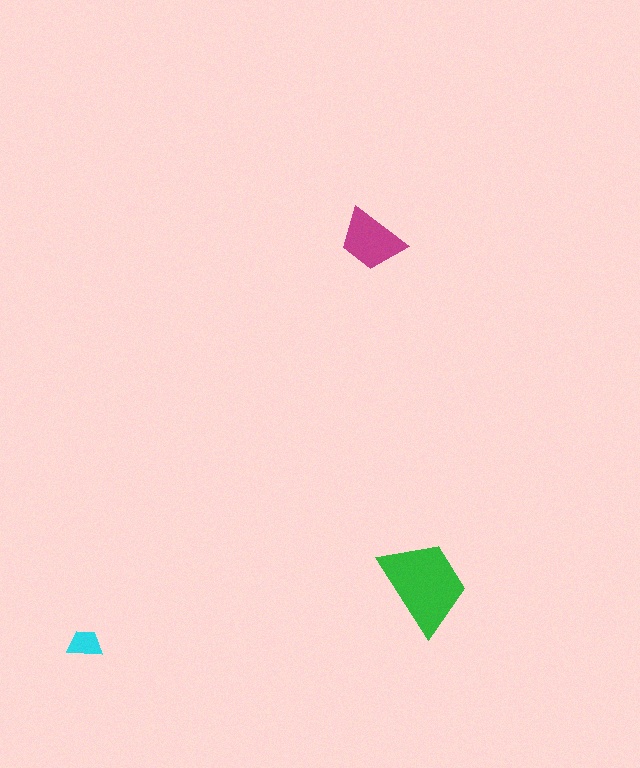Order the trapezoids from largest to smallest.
the green one, the magenta one, the cyan one.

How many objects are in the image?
There are 3 objects in the image.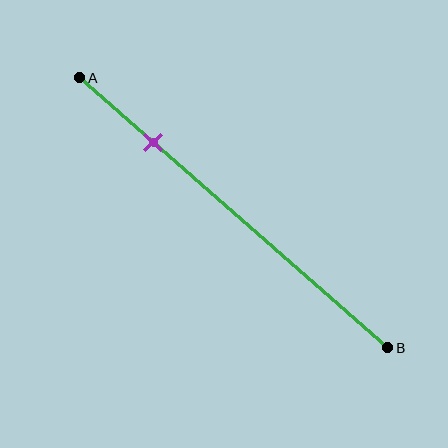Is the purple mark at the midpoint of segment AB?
No, the mark is at about 25% from A, not at the 50% midpoint.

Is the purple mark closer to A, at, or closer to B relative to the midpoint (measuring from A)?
The purple mark is closer to point A than the midpoint of segment AB.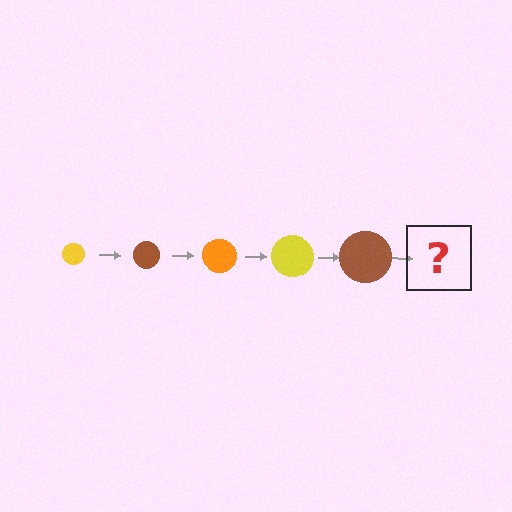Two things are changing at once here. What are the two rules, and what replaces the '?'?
The two rules are that the circle grows larger each step and the color cycles through yellow, brown, and orange. The '?' should be an orange circle, larger than the previous one.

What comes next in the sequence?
The next element should be an orange circle, larger than the previous one.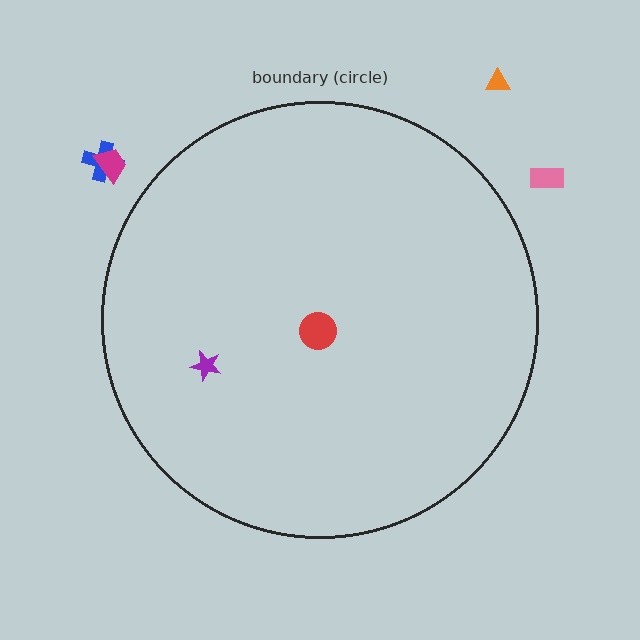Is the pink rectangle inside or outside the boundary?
Outside.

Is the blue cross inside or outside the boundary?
Outside.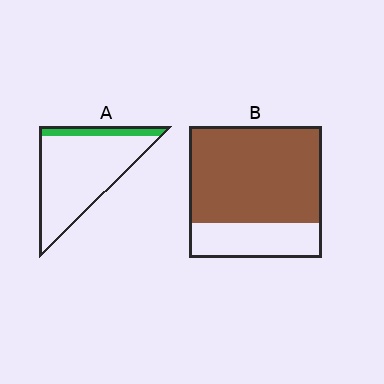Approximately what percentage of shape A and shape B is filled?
A is approximately 15% and B is approximately 75%.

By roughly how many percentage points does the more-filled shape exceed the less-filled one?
By roughly 60 percentage points (B over A).